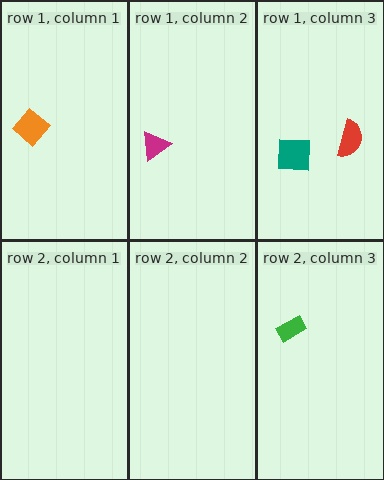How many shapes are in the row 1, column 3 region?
2.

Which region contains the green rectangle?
The row 2, column 3 region.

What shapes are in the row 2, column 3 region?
The green rectangle.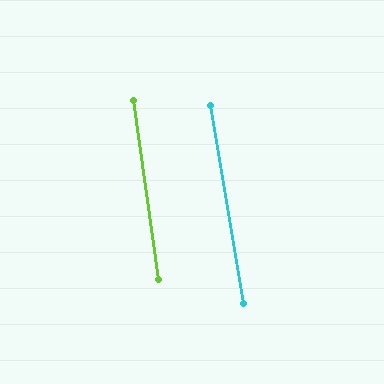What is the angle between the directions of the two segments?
Approximately 2 degrees.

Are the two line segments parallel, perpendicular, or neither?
Parallel — their directions differ by only 1.7°.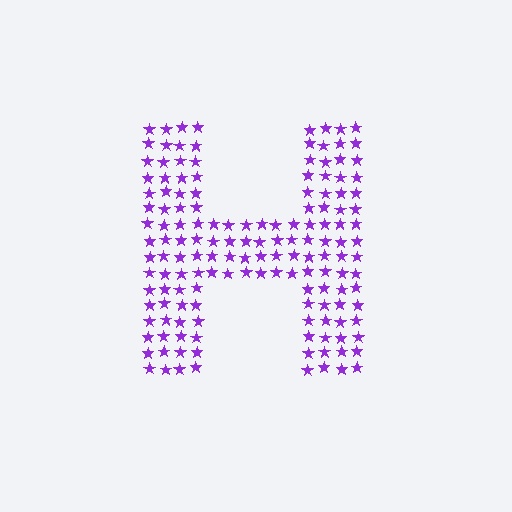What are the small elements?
The small elements are stars.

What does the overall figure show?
The overall figure shows the letter H.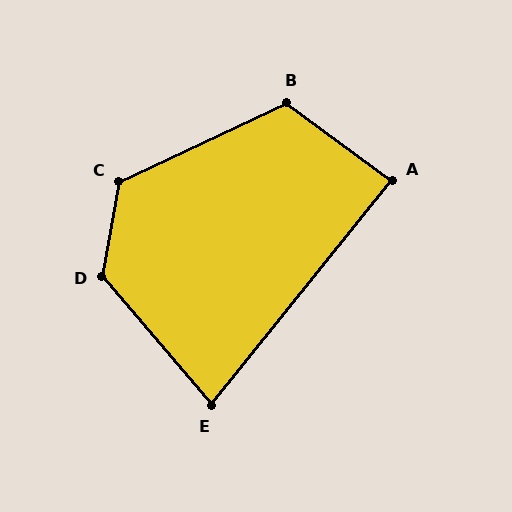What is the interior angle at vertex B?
Approximately 119 degrees (obtuse).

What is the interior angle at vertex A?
Approximately 87 degrees (approximately right).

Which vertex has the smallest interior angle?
E, at approximately 79 degrees.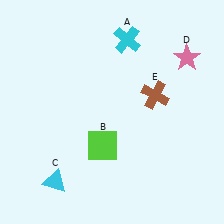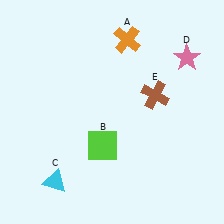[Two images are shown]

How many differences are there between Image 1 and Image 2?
There is 1 difference between the two images.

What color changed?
The cross (A) changed from cyan in Image 1 to orange in Image 2.